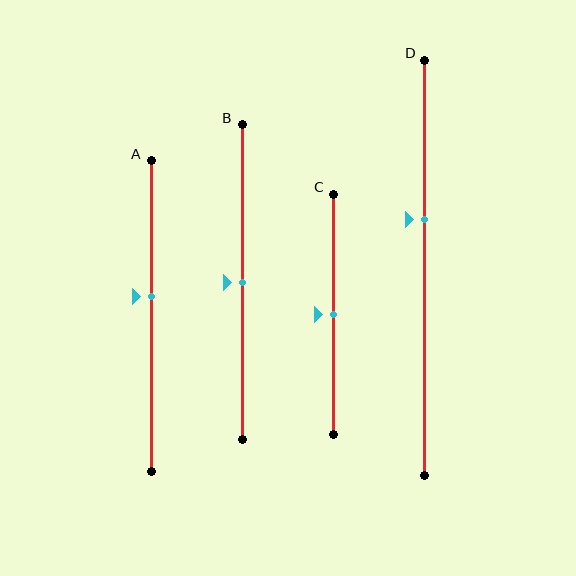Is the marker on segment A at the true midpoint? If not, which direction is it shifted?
No, the marker on segment A is shifted upward by about 6% of the segment length.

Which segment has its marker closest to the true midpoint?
Segment B has its marker closest to the true midpoint.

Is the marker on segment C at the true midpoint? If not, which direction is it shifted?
Yes, the marker on segment C is at the true midpoint.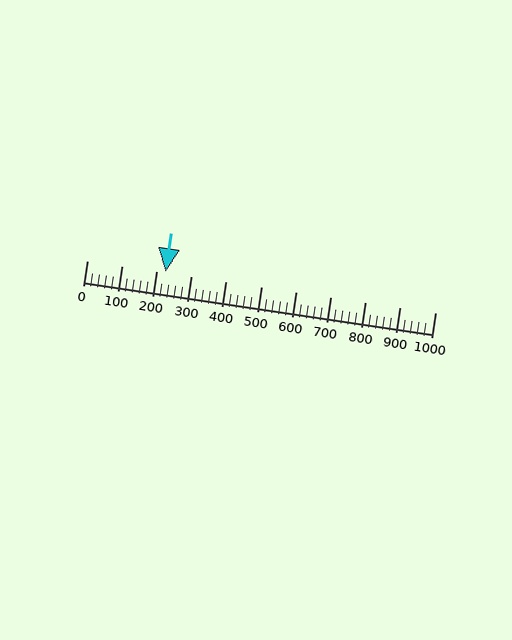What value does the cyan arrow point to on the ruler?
The cyan arrow points to approximately 227.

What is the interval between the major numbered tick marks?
The major tick marks are spaced 100 units apart.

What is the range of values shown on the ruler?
The ruler shows values from 0 to 1000.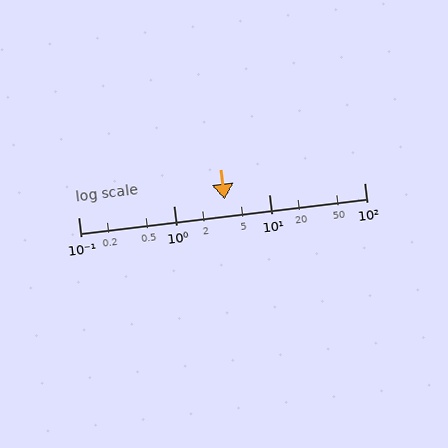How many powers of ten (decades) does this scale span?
The scale spans 3 decades, from 0.1 to 100.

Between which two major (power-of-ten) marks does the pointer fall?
The pointer is between 1 and 10.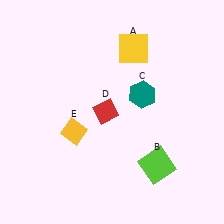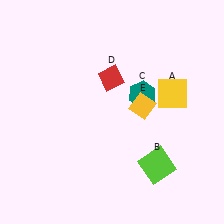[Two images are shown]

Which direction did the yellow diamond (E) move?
The yellow diamond (E) moved right.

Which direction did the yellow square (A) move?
The yellow square (A) moved down.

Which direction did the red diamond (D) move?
The red diamond (D) moved up.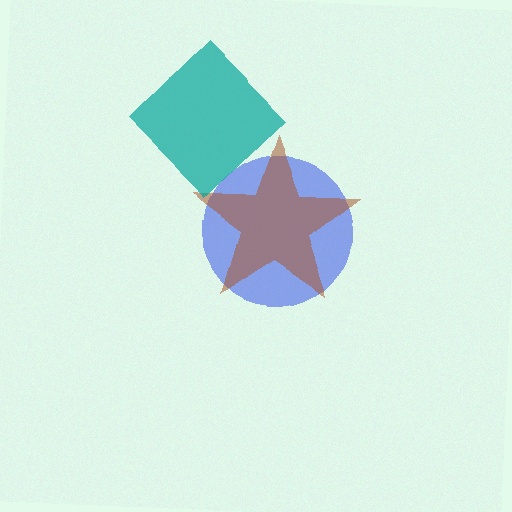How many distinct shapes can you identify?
There are 3 distinct shapes: a blue circle, a brown star, a teal diamond.